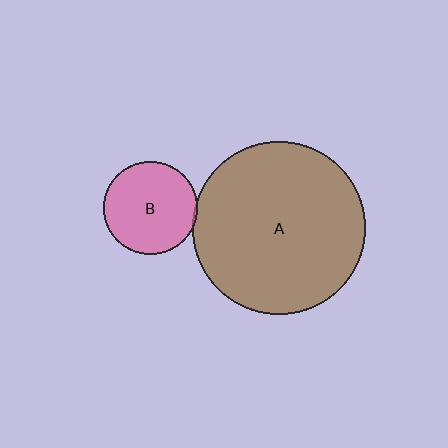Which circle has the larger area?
Circle A (brown).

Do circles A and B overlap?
Yes.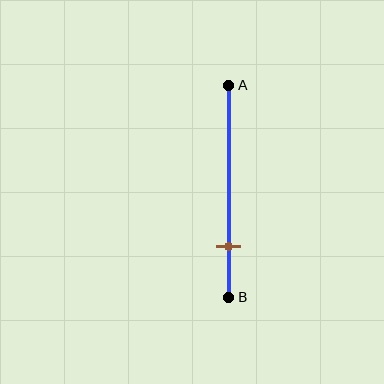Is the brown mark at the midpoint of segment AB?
No, the mark is at about 75% from A, not at the 50% midpoint.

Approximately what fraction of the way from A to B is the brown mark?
The brown mark is approximately 75% of the way from A to B.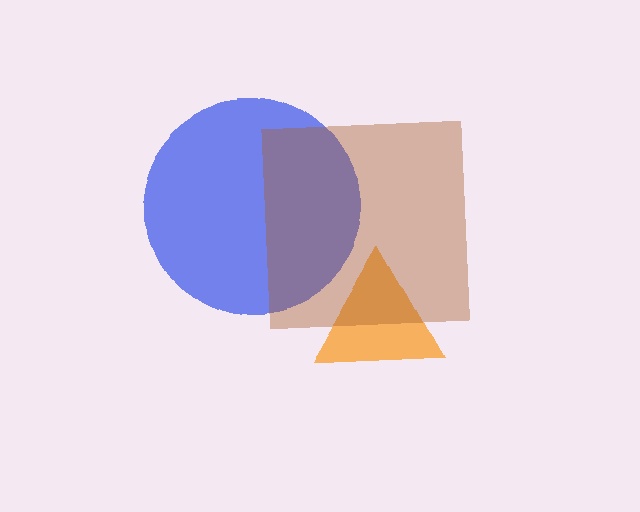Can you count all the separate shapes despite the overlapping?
Yes, there are 3 separate shapes.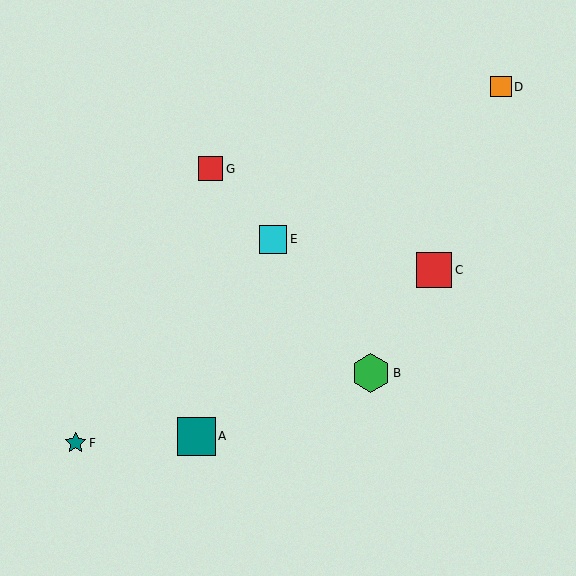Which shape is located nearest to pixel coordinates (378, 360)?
The green hexagon (labeled B) at (371, 373) is nearest to that location.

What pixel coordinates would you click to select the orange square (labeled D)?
Click at (501, 87) to select the orange square D.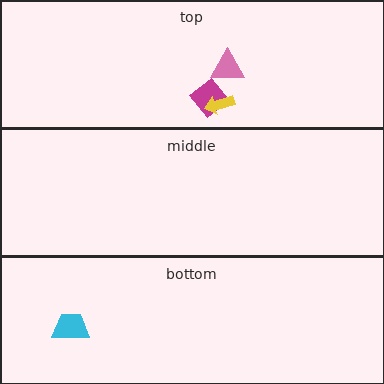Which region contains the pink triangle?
The top region.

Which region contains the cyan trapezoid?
The bottom region.